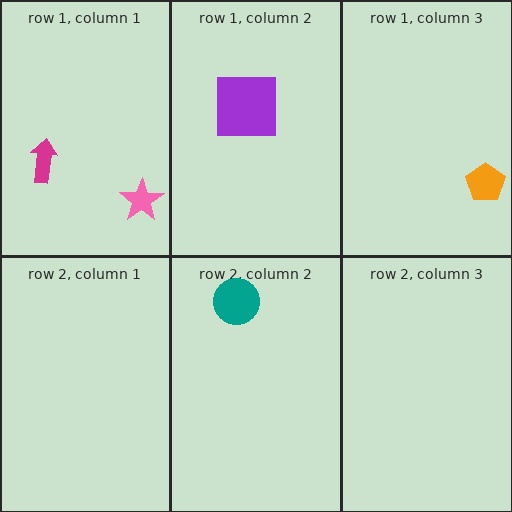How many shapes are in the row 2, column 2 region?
1.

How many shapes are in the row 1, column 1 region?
2.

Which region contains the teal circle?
The row 2, column 2 region.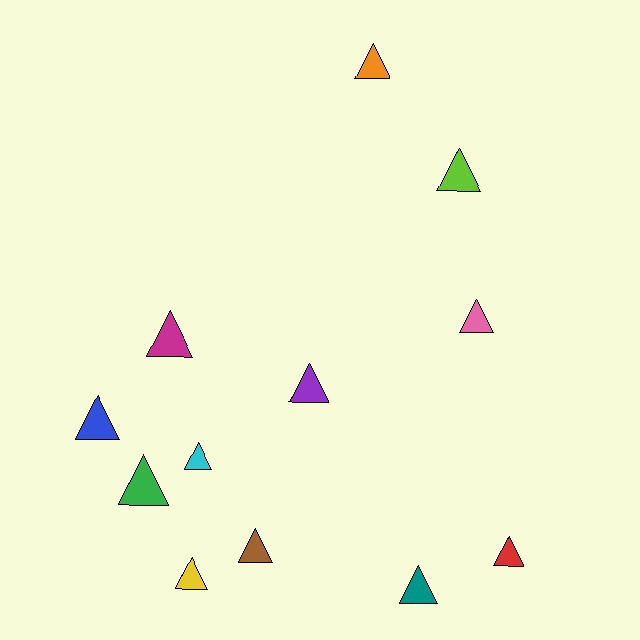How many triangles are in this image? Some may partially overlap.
There are 12 triangles.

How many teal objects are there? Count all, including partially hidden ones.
There is 1 teal object.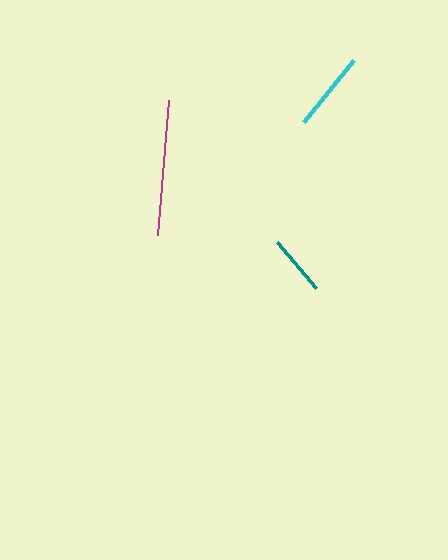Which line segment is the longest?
The magenta line is the longest at approximately 135 pixels.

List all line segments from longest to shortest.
From longest to shortest: magenta, cyan, teal.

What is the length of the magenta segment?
The magenta segment is approximately 135 pixels long.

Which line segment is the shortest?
The teal line is the shortest at approximately 60 pixels.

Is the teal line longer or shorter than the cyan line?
The cyan line is longer than the teal line.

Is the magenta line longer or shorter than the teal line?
The magenta line is longer than the teal line.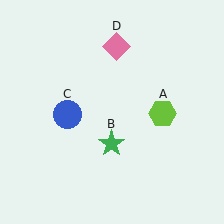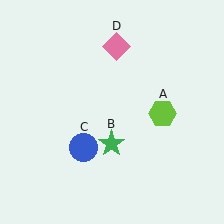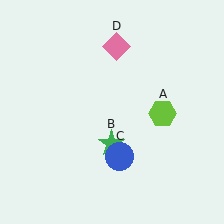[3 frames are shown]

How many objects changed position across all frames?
1 object changed position: blue circle (object C).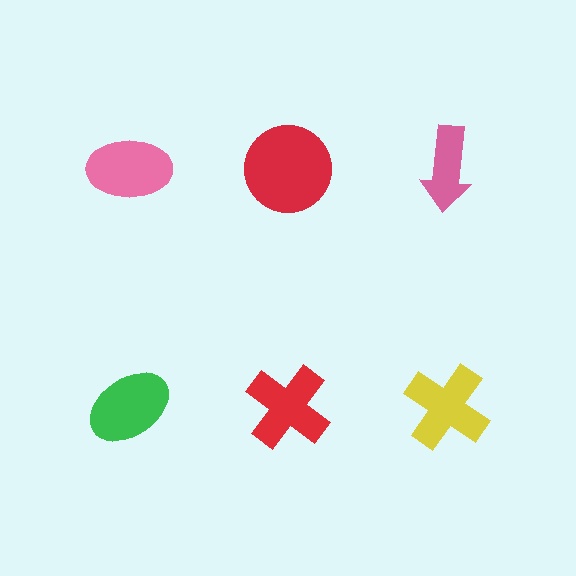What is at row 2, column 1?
A green ellipse.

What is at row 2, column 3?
A yellow cross.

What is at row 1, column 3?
A pink arrow.